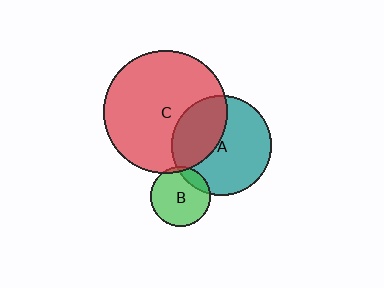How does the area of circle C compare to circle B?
Approximately 4.3 times.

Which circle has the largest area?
Circle C (red).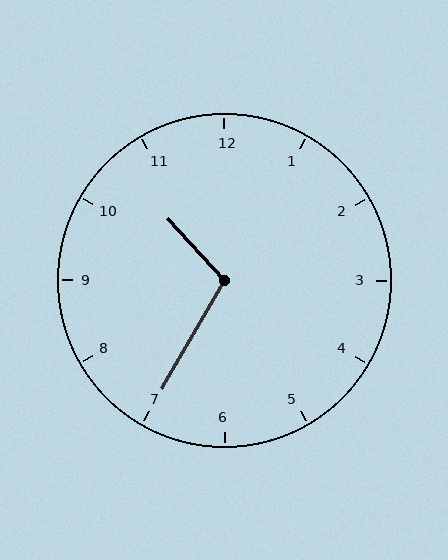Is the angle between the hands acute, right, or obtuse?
It is obtuse.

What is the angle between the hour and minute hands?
Approximately 108 degrees.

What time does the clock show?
10:35.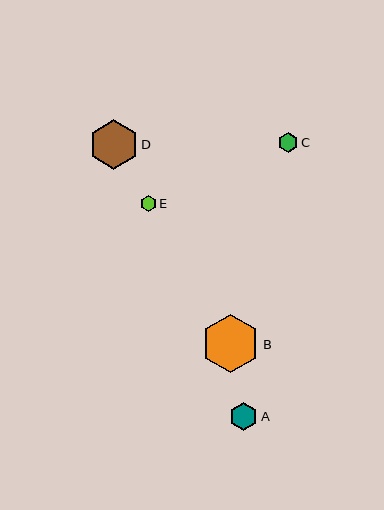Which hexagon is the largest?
Hexagon B is the largest with a size of approximately 58 pixels.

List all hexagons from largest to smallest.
From largest to smallest: B, D, A, C, E.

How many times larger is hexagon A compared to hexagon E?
Hexagon A is approximately 1.7 times the size of hexagon E.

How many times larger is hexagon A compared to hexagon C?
Hexagon A is approximately 1.4 times the size of hexagon C.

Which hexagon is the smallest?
Hexagon E is the smallest with a size of approximately 16 pixels.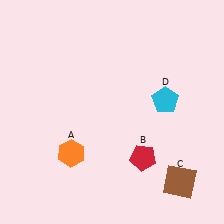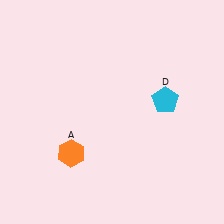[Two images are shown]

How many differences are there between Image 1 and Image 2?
There are 2 differences between the two images.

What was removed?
The red pentagon (B), the brown square (C) were removed in Image 2.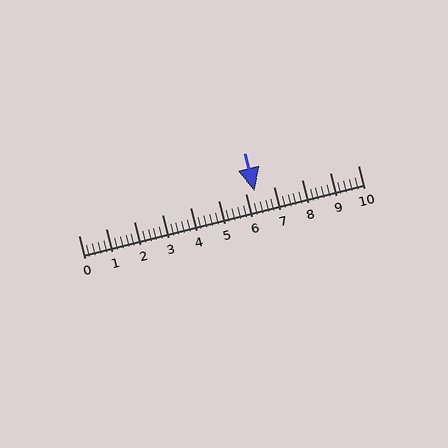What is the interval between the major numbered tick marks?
The major tick marks are spaced 1 units apart.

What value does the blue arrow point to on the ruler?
The blue arrow points to approximately 6.3.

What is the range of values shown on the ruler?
The ruler shows values from 0 to 10.